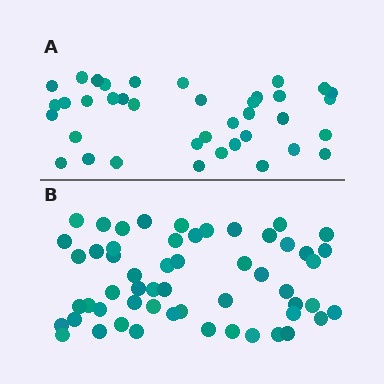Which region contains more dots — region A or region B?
Region B (the bottom region) has more dots.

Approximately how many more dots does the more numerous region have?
Region B has approximately 15 more dots than region A.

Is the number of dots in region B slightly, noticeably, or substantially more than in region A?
Region B has noticeably more, but not dramatically so. The ratio is roughly 1.4 to 1.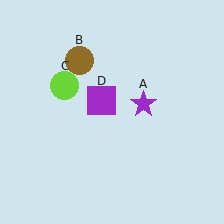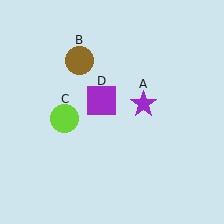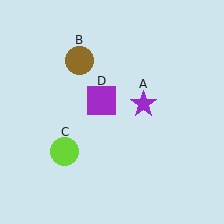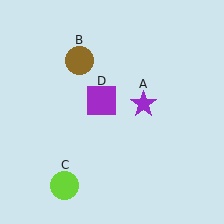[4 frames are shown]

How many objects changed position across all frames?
1 object changed position: lime circle (object C).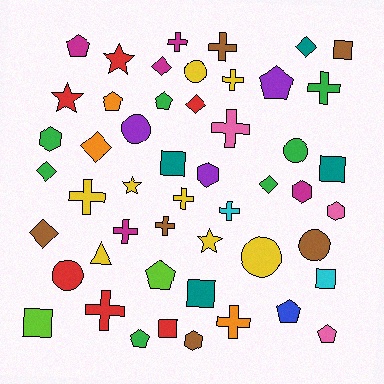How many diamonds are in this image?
There are 7 diamonds.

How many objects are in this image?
There are 50 objects.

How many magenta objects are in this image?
There are 5 magenta objects.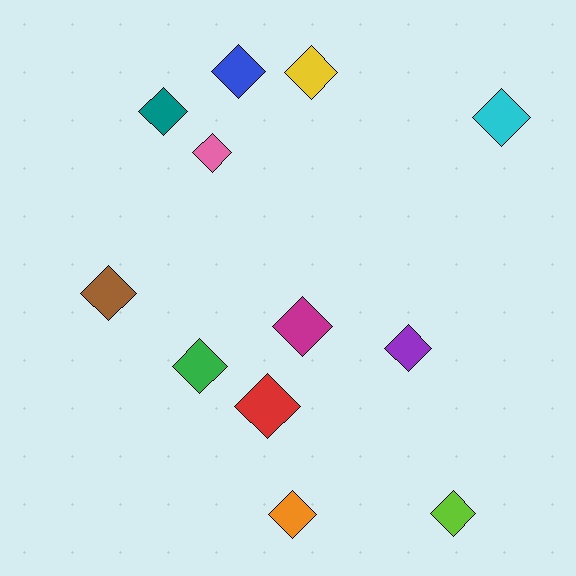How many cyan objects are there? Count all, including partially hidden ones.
There is 1 cyan object.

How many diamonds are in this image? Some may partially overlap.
There are 12 diamonds.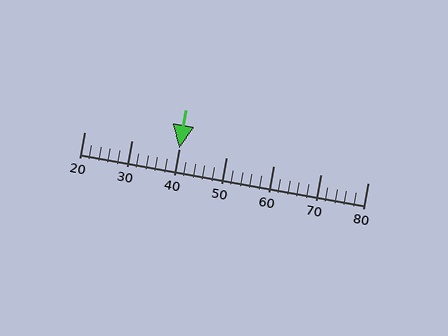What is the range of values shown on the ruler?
The ruler shows values from 20 to 80.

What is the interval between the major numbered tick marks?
The major tick marks are spaced 10 units apart.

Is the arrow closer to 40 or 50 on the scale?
The arrow is closer to 40.